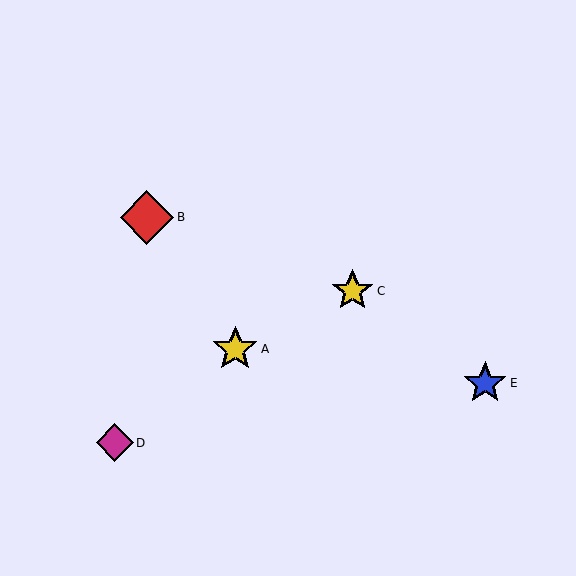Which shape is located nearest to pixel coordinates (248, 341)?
The yellow star (labeled A) at (235, 349) is nearest to that location.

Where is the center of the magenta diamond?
The center of the magenta diamond is at (115, 443).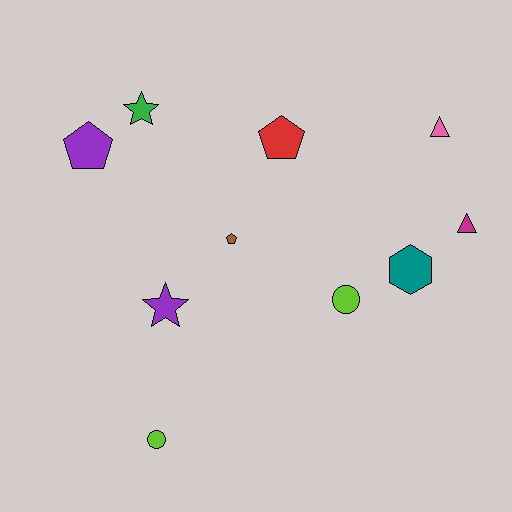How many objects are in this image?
There are 10 objects.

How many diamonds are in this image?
There are no diamonds.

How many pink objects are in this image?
There is 1 pink object.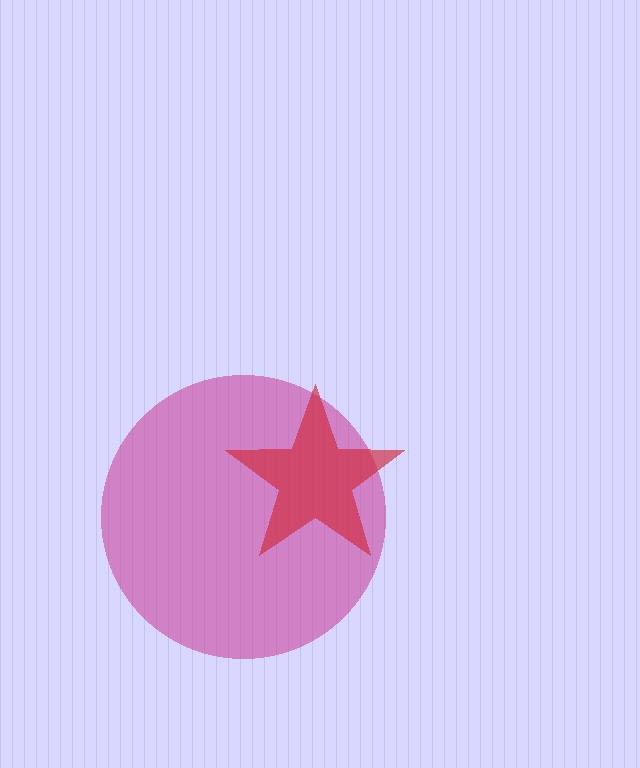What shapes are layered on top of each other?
The layered shapes are: a magenta circle, a red star.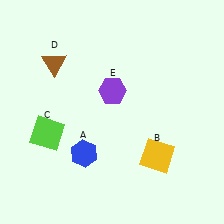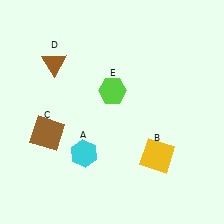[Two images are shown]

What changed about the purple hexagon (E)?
In Image 1, E is purple. In Image 2, it changed to lime.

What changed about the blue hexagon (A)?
In Image 1, A is blue. In Image 2, it changed to cyan.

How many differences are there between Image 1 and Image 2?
There are 3 differences between the two images.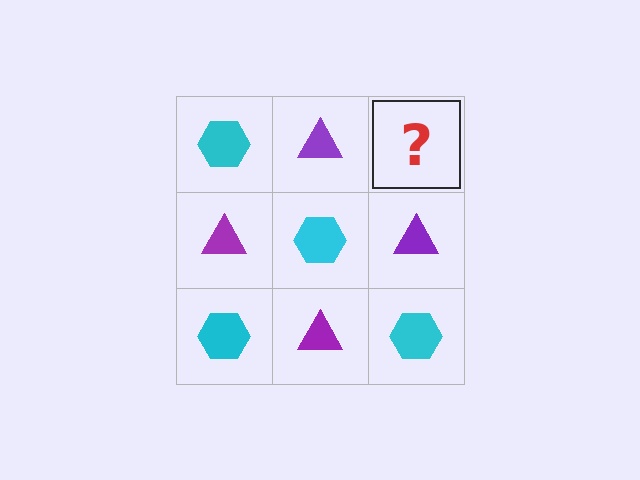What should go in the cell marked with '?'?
The missing cell should contain a cyan hexagon.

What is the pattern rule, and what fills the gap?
The rule is that it alternates cyan hexagon and purple triangle in a checkerboard pattern. The gap should be filled with a cyan hexagon.